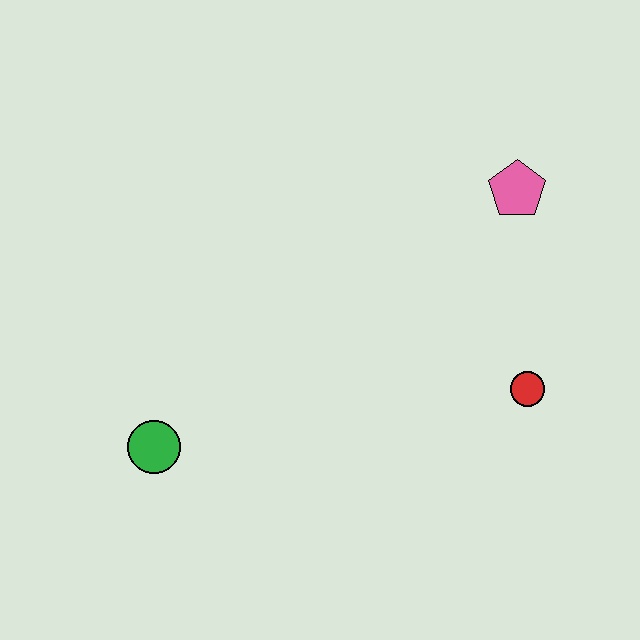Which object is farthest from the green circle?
The pink pentagon is farthest from the green circle.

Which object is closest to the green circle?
The red circle is closest to the green circle.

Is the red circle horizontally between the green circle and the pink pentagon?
No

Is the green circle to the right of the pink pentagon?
No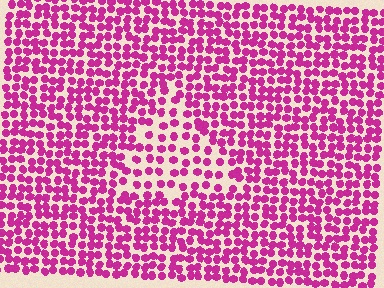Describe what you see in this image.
The image contains small magenta elements arranged at two different densities. A triangle-shaped region is visible where the elements are less densely packed than the surrounding area.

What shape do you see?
I see a triangle.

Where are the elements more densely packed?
The elements are more densely packed outside the triangle boundary.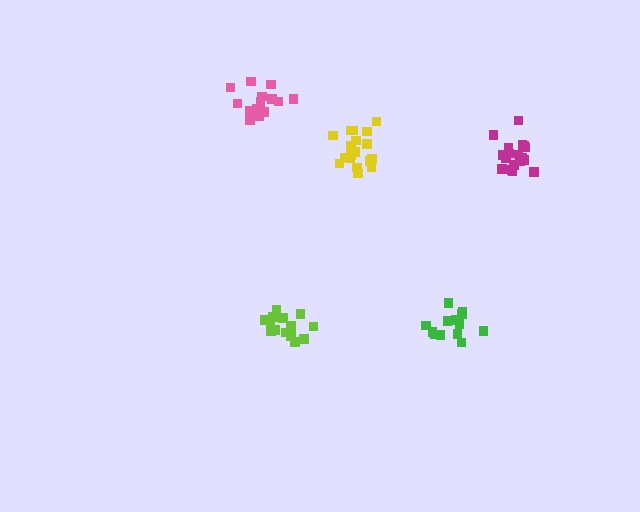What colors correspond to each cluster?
The clusters are colored: lime, yellow, pink, magenta, green.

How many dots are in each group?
Group 1: 15 dots, Group 2: 18 dots, Group 3: 15 dots, Group 4: 18 dots, Group 5: 14 dots (80 total).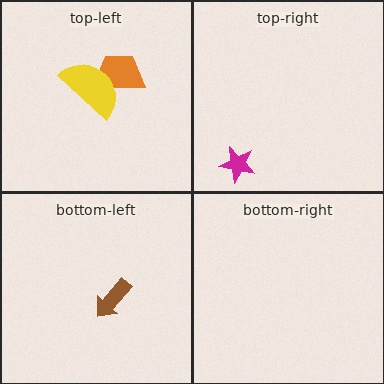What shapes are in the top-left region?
The orange trapezoid, the yellow semicircle.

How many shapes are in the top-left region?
2.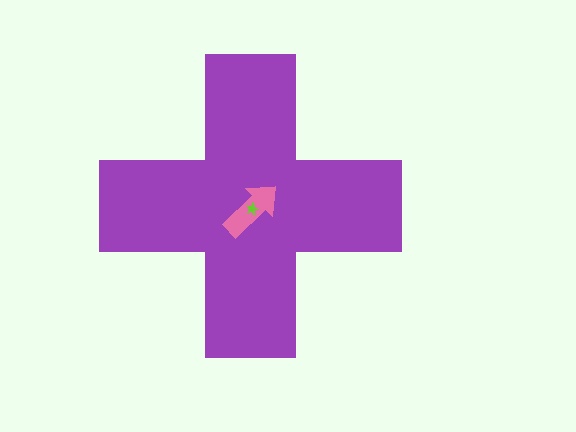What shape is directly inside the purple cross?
The pink arrow.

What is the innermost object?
The lime star.